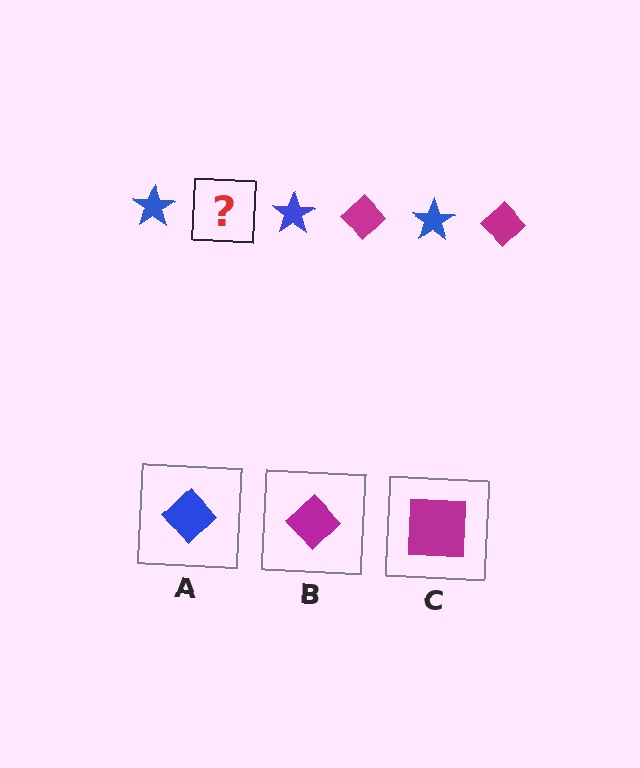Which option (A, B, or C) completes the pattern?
B.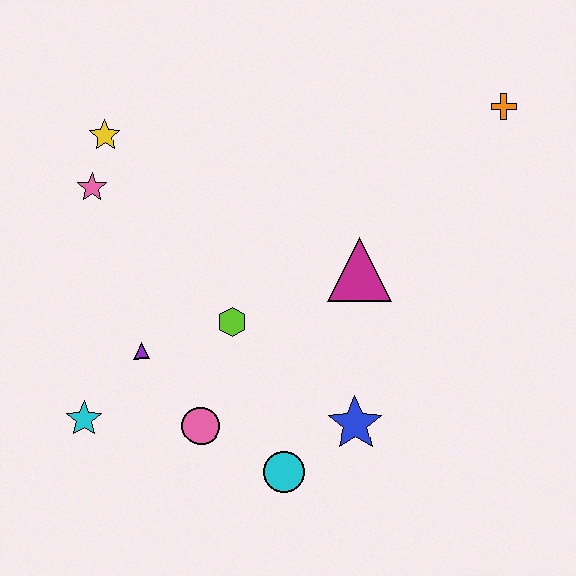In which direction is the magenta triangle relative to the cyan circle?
The magenta triangle is above the cyan circle.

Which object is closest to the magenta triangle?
The lime hexagon is closest to the magenta triangle.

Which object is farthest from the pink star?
The orange cross is farthest from the pink star.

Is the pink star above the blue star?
Yes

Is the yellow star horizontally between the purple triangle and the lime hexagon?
No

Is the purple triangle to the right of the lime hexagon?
No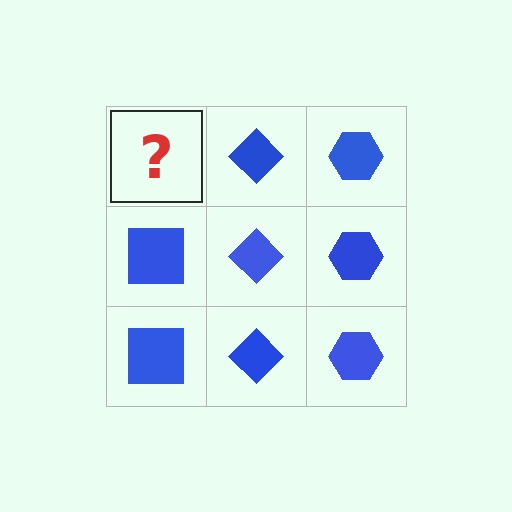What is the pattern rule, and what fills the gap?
The rule is that each column has a consistent shape. The gap should be filled with a blue square.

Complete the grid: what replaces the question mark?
The question mark should be replaced with a blue square.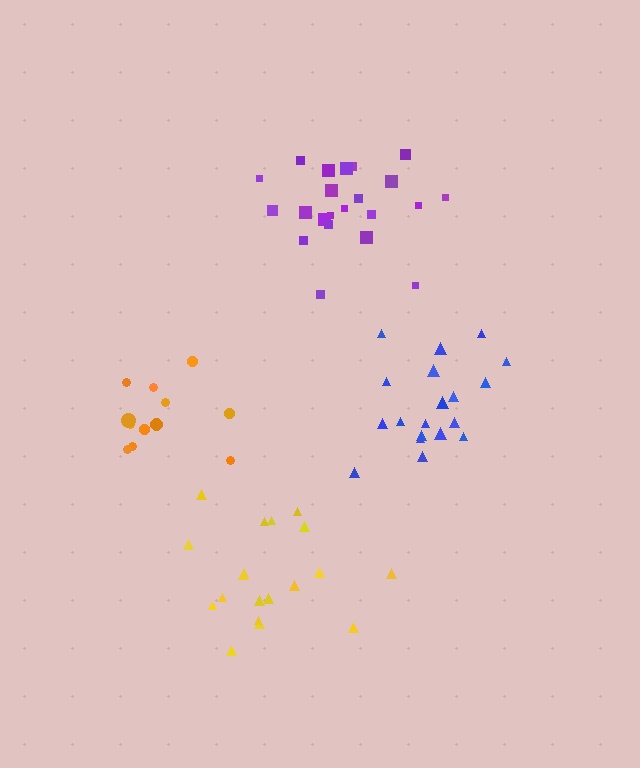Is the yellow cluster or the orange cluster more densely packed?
Yellow.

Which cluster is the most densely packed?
Blue.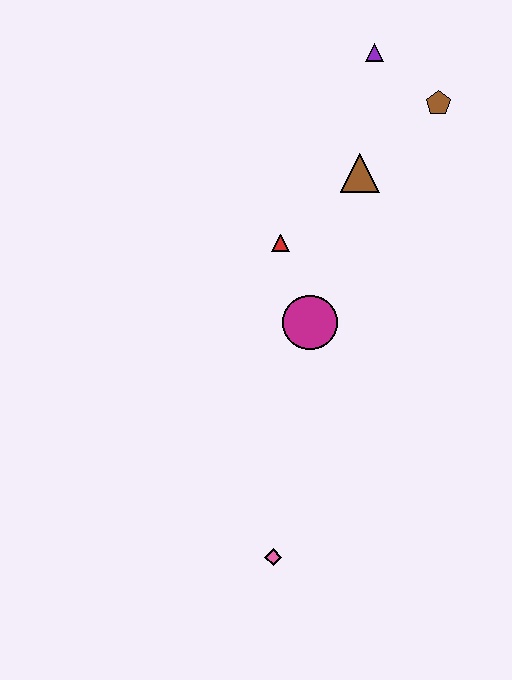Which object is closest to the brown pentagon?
The purple triangle is closest to the brown pentagon.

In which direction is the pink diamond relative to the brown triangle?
The pink diamond is below the brown triangle.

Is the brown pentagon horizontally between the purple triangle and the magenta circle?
No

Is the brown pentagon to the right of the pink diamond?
Yes